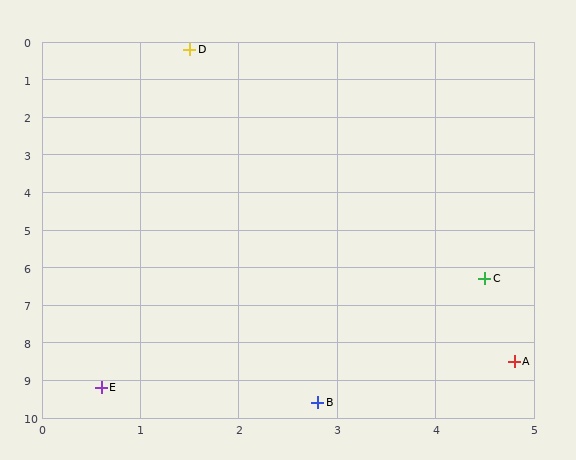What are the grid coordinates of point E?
Point E is at approximately (0.6, 9.2).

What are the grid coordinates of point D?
Point D is at approximately (1.5, 0.2).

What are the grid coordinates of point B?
Point B is at approximately (2.8, 9.6).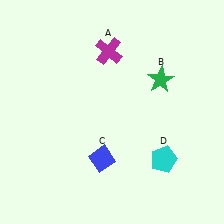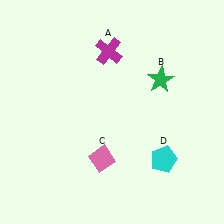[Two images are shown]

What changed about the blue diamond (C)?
In Image 1, C is blue. In Image 2, it changed to pink.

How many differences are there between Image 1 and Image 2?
There is 1 difference between the two images.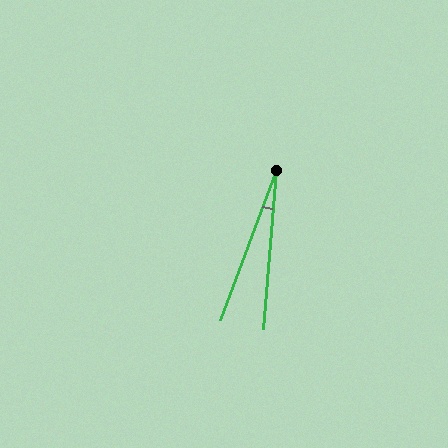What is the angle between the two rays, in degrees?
Approximately 16 degrees.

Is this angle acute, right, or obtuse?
It is acute.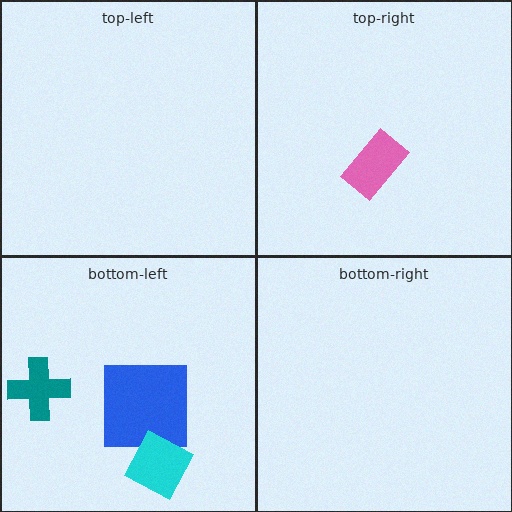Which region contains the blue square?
The bottom-left region.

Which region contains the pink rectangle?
The top-right region.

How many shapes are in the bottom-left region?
3.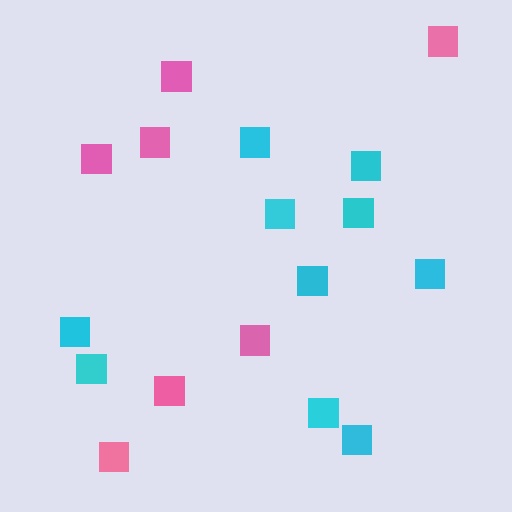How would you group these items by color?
There are 2 groups: one group of pink squares (7) and one group of cyan squares (10).